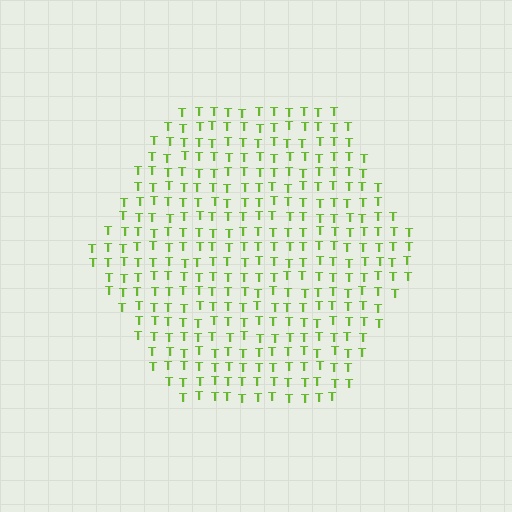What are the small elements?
The small elements are letter T's.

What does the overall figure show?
The overall figure shows a hexagon.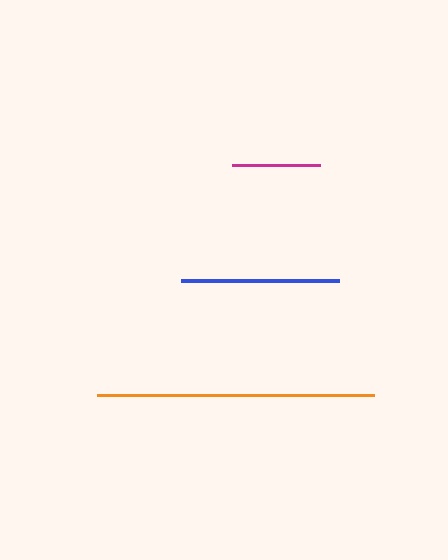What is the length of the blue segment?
The blue segment is approximately 158 pixels long.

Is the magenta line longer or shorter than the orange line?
The orange line is longer than the magenta line.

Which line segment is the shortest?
The magenta line is the shortest at approximately 88 pixels.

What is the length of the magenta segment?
The magenta segment is approximately 88 pixels long.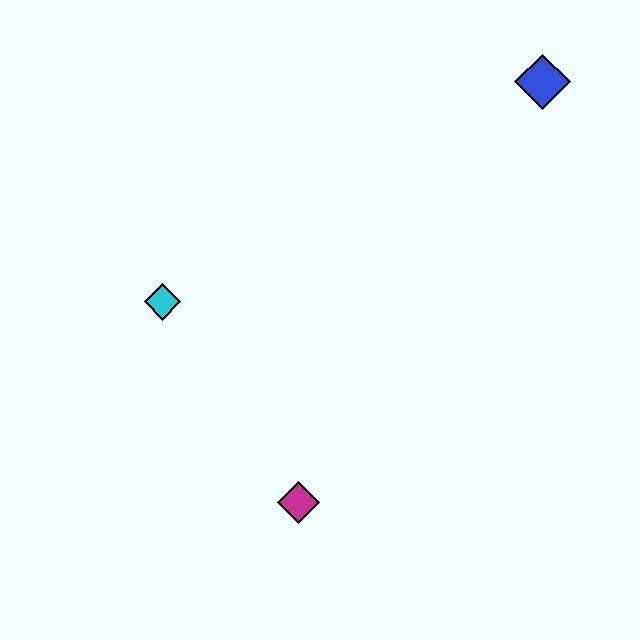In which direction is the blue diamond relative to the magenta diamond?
The blue diamond is above the magenta diamond.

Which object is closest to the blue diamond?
The cyan diamond is closest to the blue diamond.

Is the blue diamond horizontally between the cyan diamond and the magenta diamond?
No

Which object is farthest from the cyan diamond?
The blue diamond is farthest from the cyan diamond.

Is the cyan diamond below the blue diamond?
Yes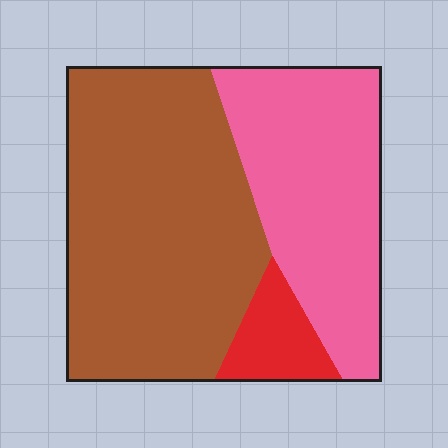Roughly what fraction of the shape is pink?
Pink covers about 35% of the shape.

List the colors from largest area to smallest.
From largest to smallest: brown, pink, red.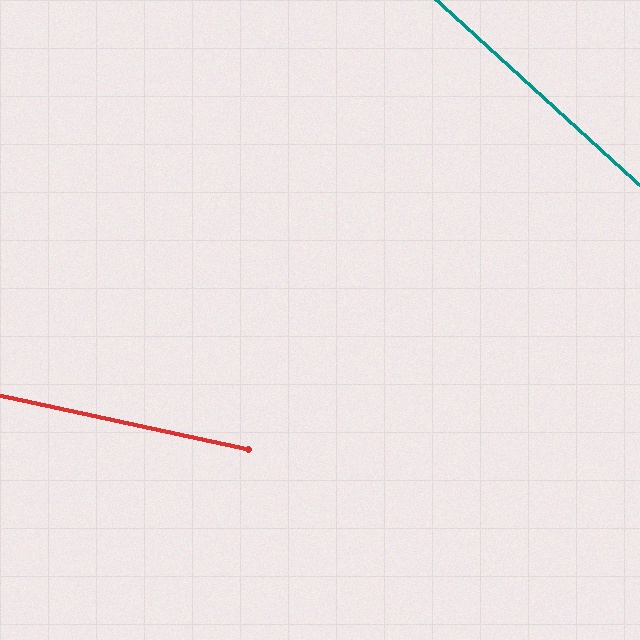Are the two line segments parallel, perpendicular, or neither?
Neither parallel nor perpendicular — they differ by about 30°.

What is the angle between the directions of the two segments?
Approximately 30 degrees.